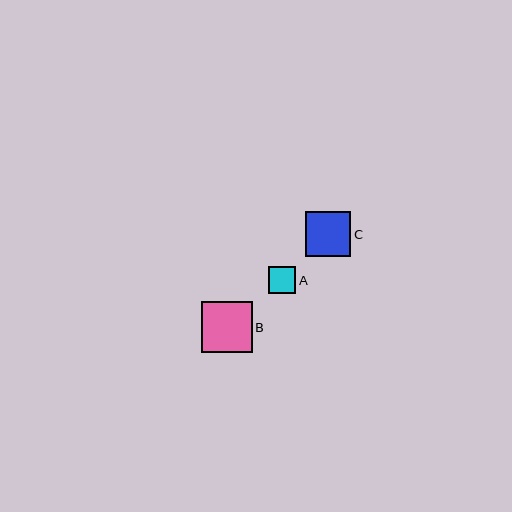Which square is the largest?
Square B is the largest with a size of approximately 51 pixels.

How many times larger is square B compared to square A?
Square B is approximately 1.9 times the size of square A.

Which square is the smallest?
Square A is the smallest with a size of approximately 27 pixels.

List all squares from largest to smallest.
From largest to smallest: B, C, A.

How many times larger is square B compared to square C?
Square B is approximately 1.1 times the size of square C.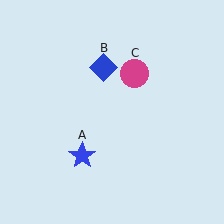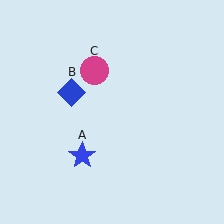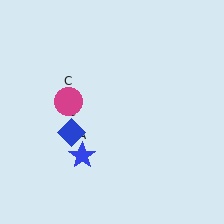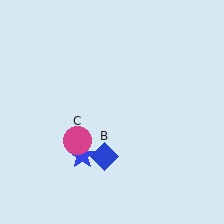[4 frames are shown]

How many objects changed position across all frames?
2 objects changed position: blue diamond (object B), magenta circle (object C).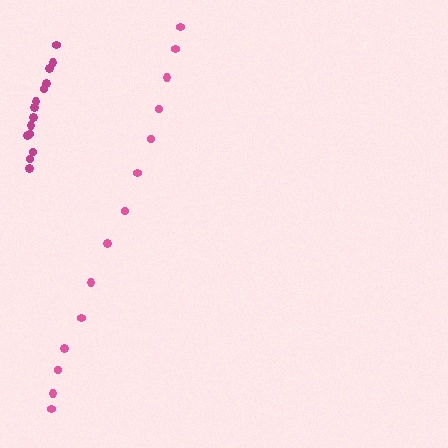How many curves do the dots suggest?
There are 2 distinct paths.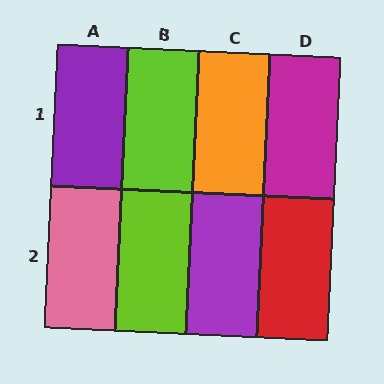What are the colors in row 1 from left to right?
Purple, lime, orange, magenta.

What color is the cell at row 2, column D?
Red.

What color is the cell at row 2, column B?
Lime.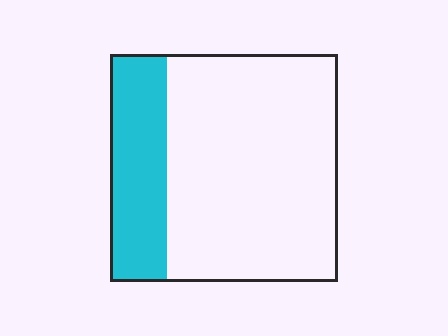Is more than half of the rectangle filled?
No.